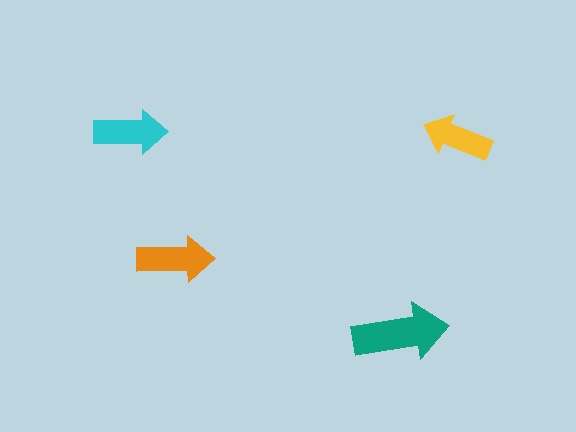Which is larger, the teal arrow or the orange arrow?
The teal one.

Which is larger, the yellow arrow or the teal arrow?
The teal one.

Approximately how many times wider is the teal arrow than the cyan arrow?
About 1.5 times wider.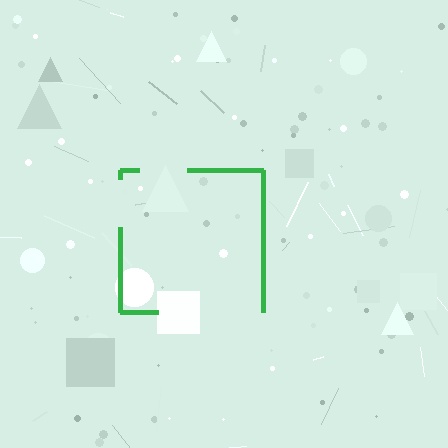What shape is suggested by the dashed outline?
The dashed outline suggests a square.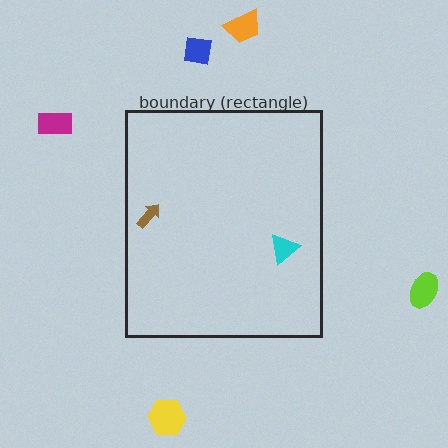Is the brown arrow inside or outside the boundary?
Inside.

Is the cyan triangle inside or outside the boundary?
Inside.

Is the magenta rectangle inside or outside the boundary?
Outside.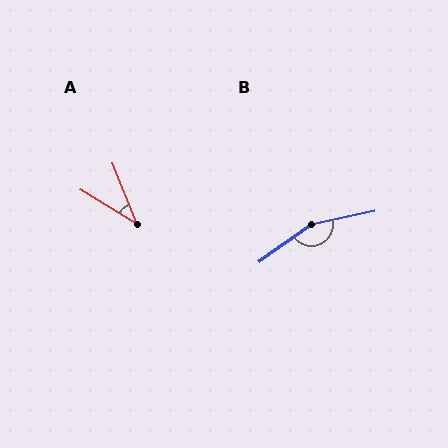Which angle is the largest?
B, at approximately 156 degrees.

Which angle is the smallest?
A, at approximately 37 degrees.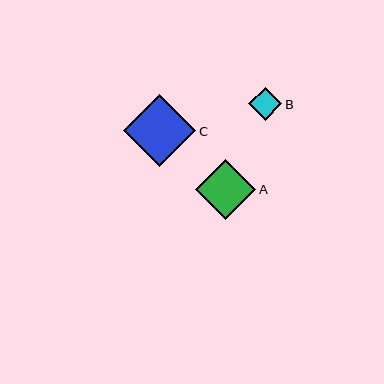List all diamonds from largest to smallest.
From largest to smallest: C, A, B.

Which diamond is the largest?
Diamond C is the largest with a size of approximately 72 pixels.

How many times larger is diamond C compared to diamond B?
Diamond C is approximately 2.2 times the size of diamond B.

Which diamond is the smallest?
Diamond B is the smallest with a size of approximately 33 pixels.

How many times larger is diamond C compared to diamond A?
Diamond C is approximately 1.2 times the size of diamond A.